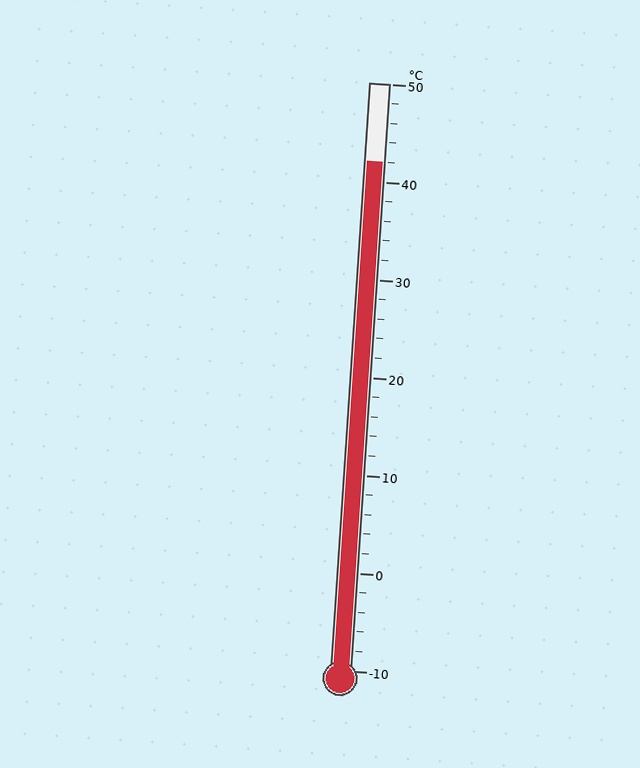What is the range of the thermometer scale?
The thermometer scale ranges from -10°C to 50°C.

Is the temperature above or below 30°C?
The temperature is above 30°C.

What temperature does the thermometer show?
The thermometer shows approximately 42°C.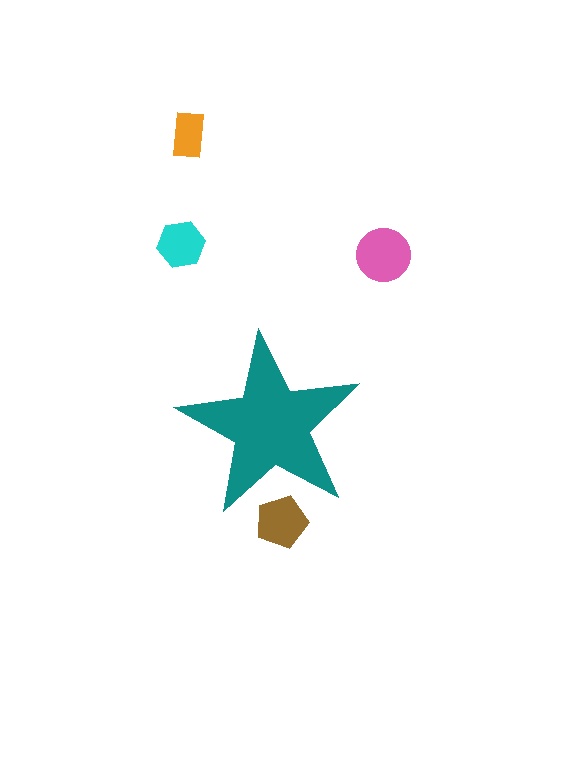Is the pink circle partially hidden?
No, the pink circle is fully visible.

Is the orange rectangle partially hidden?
No, the orange rectangle is fully visible.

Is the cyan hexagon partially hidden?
No, the cyan hexagon is fully visible.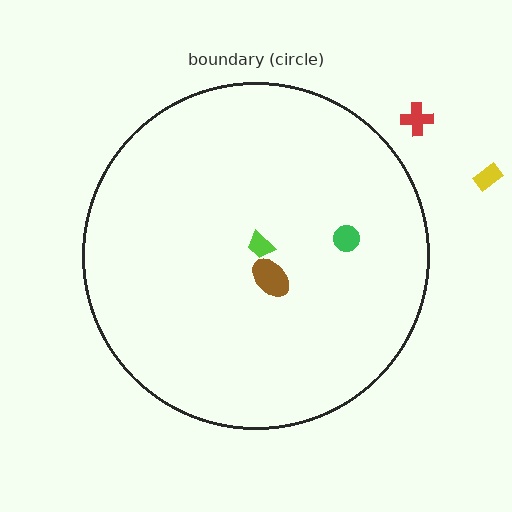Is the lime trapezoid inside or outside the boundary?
Inside.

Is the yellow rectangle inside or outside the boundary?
Outside.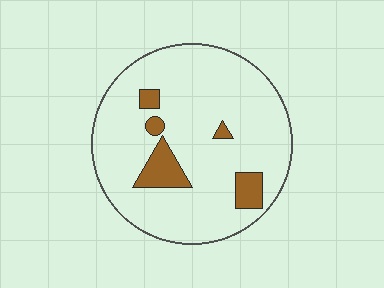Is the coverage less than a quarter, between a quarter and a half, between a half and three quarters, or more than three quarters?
Less than a quarter.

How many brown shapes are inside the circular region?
5.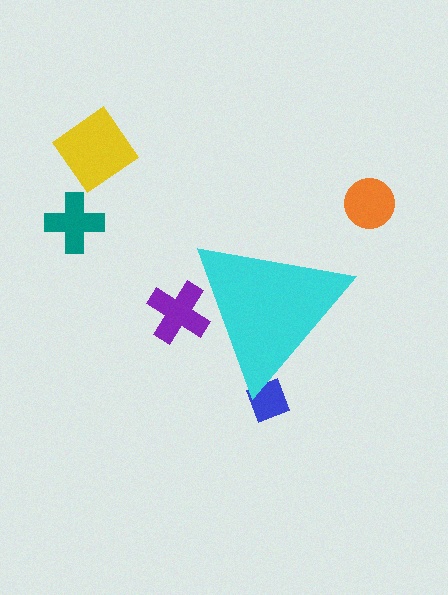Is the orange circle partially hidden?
No, the orange circle is fully visible.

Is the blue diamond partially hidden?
Yes, the blue diamond is partially hidden behind the cyan triangle.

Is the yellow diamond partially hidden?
No, the yellow diamond is fully visible.